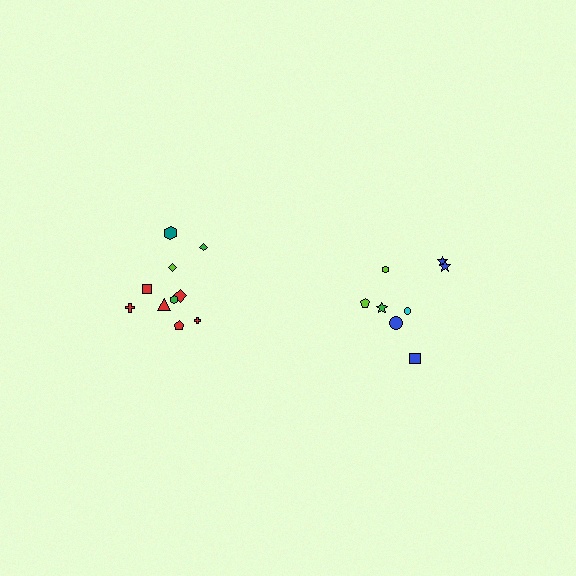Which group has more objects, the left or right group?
The left group.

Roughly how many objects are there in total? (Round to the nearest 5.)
Roughly 20 objects in total.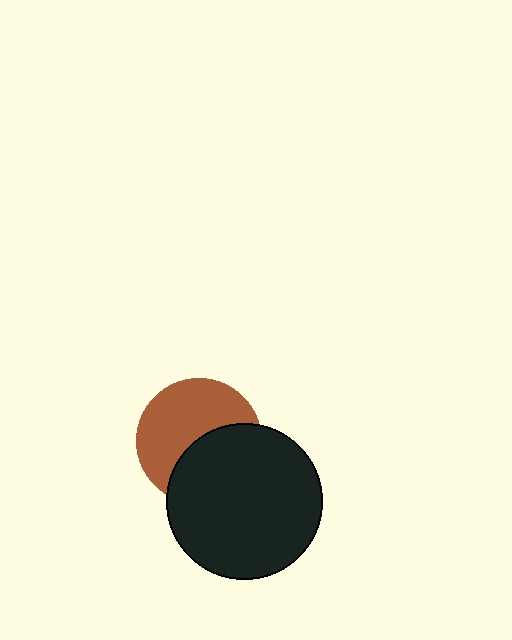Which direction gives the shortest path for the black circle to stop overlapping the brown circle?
Moving toward the lower-right gives the shortest separation.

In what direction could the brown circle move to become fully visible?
The brown circle could move toward the upper-left. That would shift it out from behind the black circle entirely.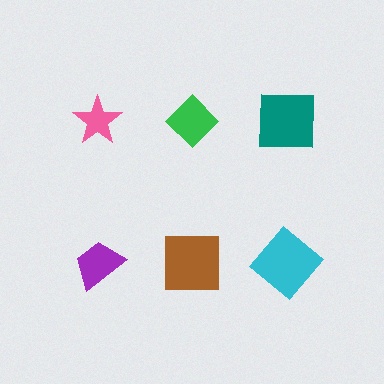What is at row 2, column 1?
A purple trapezoid.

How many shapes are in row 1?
3 shapes.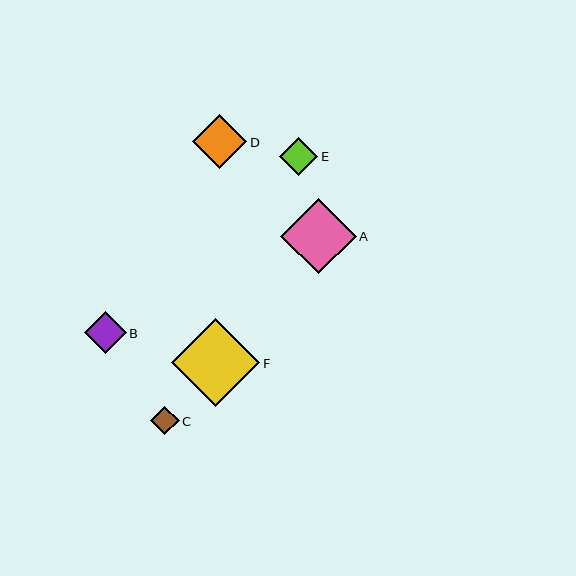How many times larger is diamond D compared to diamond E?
Diamond D is approximately 1.4 times the size of diamond E.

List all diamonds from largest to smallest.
From largest to smallest: F, A, D, B, E, C.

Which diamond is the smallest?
Diamond C is the smallest with a size of approximately 29 pixels.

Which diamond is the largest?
Diamond F is the largest with a size of approximately 88 pixels.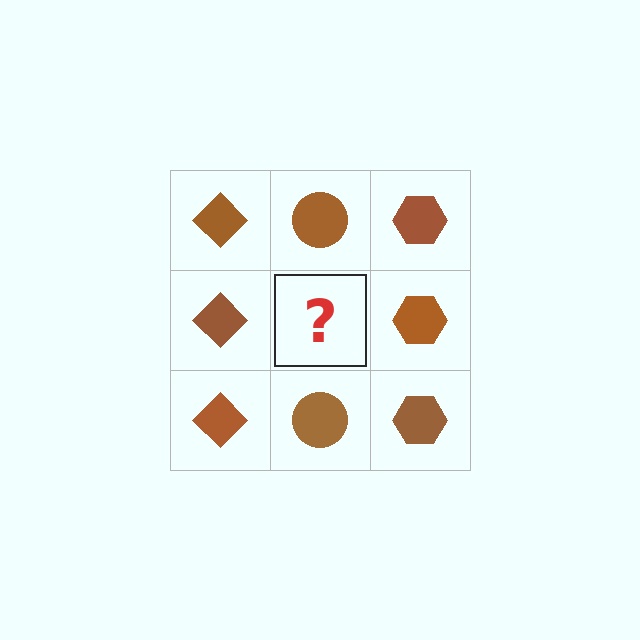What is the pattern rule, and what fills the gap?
The rule is that each column has a consistent shape. The gap should be filled with a brown circle.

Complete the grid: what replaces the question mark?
The question mark should be replaced with a brown circle.